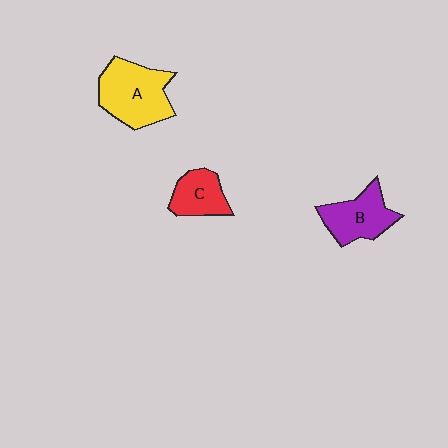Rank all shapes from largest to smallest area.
From largest to smallest: A (yellow), B (purple), C (red).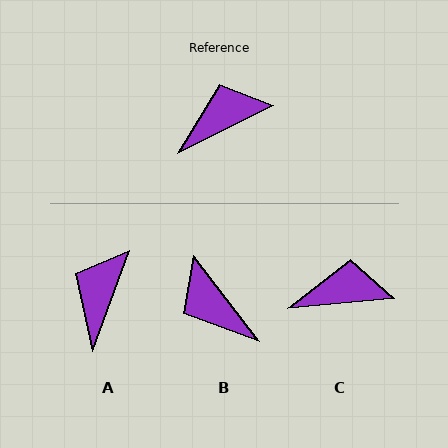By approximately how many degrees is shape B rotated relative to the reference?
Approximately 101 degrees counter-clockwise.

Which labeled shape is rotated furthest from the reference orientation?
B, about 101 degrees away.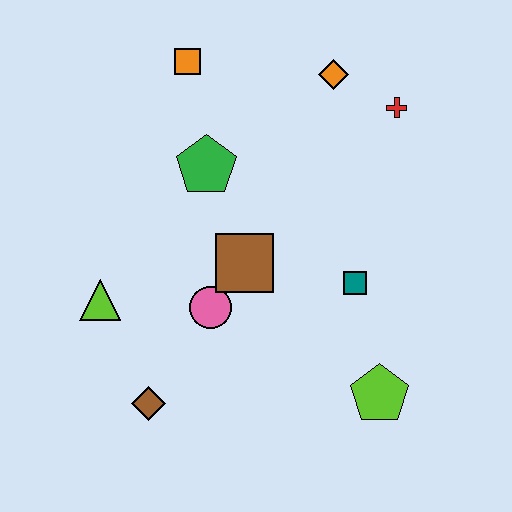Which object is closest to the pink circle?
The brown square is closest to the pink circle.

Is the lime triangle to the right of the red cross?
No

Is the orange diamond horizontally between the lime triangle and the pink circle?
No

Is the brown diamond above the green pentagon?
No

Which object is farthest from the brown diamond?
The red cross is farthest from the brown diamond.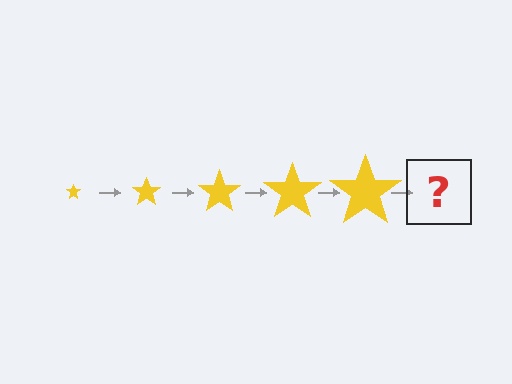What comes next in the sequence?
The next element should be a yellow star, larger than the previous one.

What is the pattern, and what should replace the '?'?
The pattern is that the star gets progressively larger each step. The '?' should be a yellow star, larger than the previous one.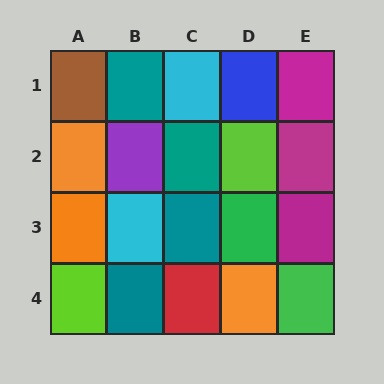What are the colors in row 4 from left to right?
Lime, teal, red, orange, green.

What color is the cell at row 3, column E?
Magenta.